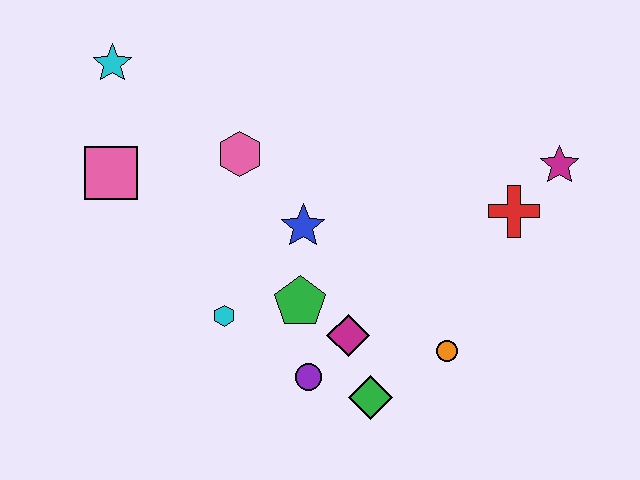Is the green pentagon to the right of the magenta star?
No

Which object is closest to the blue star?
The green pentagon is closest to the blue star.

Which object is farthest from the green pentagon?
The cyan star is farthest from the green pentagon.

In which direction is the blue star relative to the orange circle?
The blue star is to the left of the orange circle.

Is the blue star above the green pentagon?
Yes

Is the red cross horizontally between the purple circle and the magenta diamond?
No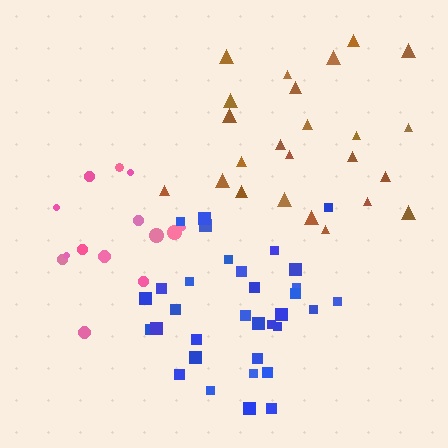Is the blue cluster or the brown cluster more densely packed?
Blue.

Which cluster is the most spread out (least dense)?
Brown.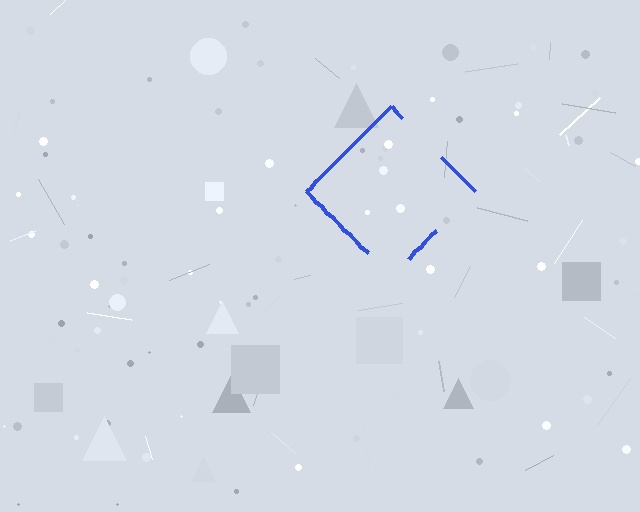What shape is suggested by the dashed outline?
The dashed outline suggests a diamond.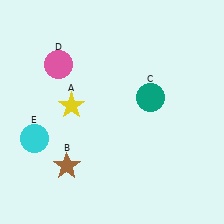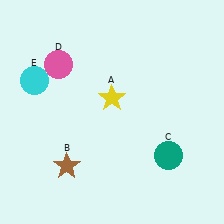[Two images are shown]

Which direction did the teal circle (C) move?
The teal circle (C) moved down.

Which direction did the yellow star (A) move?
The yellow star (A) moved right.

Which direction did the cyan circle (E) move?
The cyan circle (E) moved up.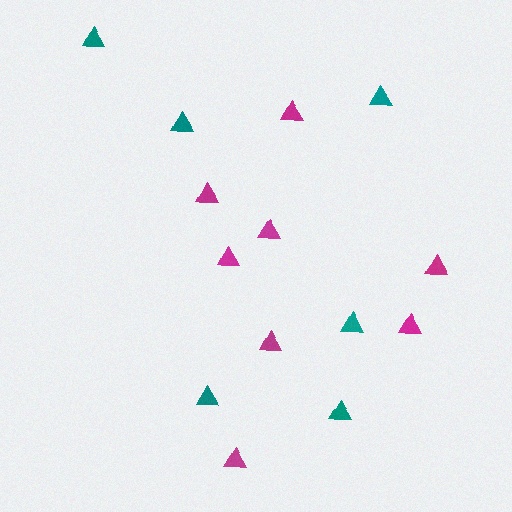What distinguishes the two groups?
There are 2 groups: one group of teal triangles (6) and one group of magenta triangles (8).